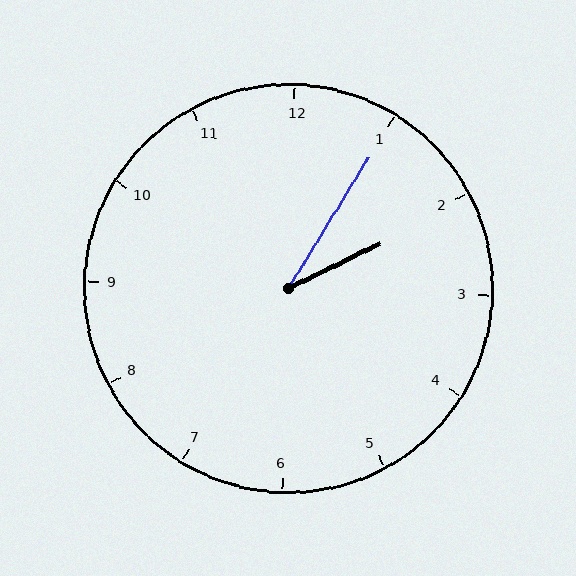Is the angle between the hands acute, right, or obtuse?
It is acute.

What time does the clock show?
2:05.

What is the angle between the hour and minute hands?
Approximately 32 degrees.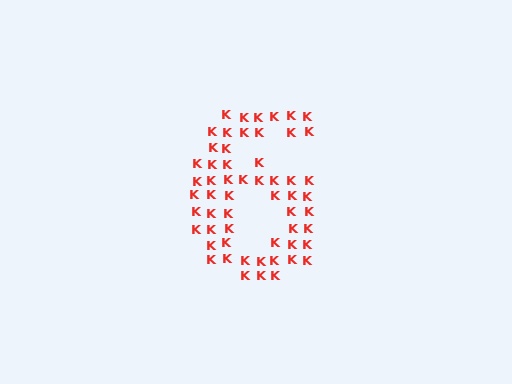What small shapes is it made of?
It is made of small letter K's.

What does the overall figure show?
The overall figure shows the digit 6.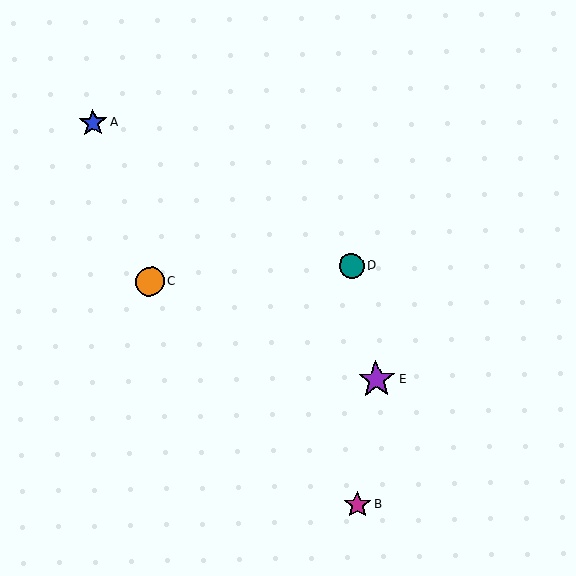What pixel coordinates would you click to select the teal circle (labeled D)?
Click at (352, 266) to select the teal circle D.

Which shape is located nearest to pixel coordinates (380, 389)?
The purple star (labeled E) at (377, 379) is nearest to that location.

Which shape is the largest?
The purple star (labeled E) is the largest.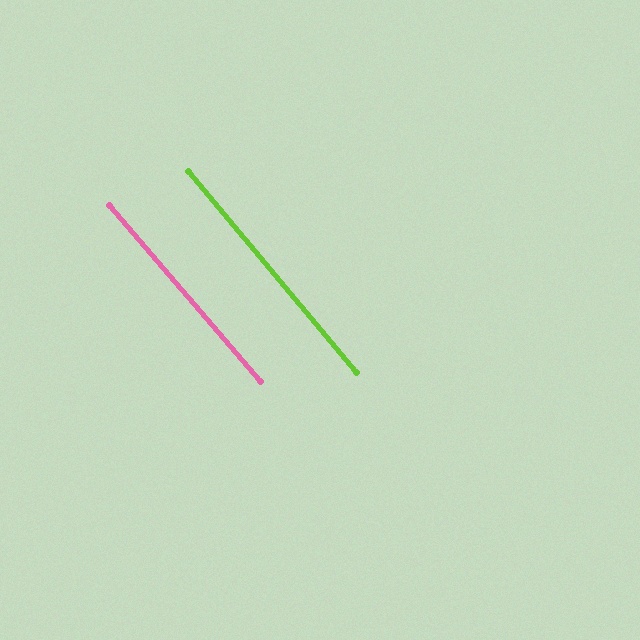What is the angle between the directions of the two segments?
Approximately 1 degree.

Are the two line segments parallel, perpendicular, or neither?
Parallel — their directions differ by only 0.9°.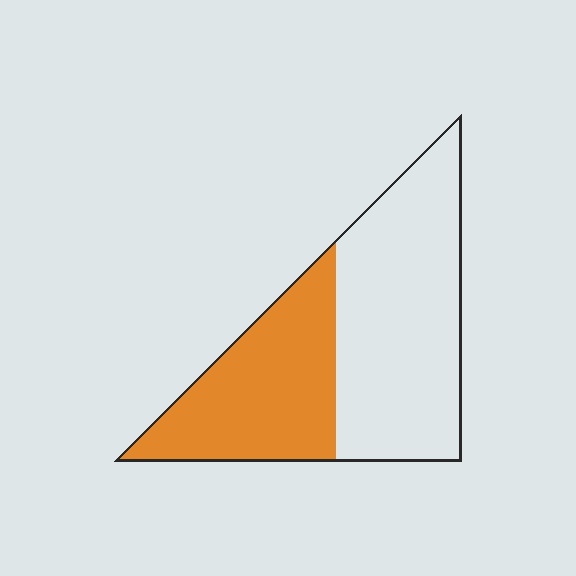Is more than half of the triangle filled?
No.